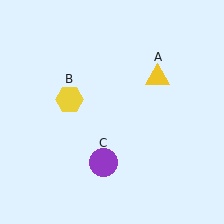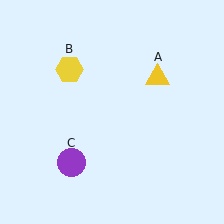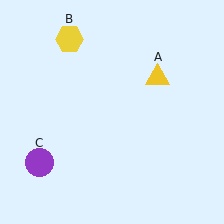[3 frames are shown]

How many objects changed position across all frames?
2 objects changed position: yellow hexagon (object B), purple circle (object C).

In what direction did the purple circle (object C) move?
The purple circle (object C) moved left.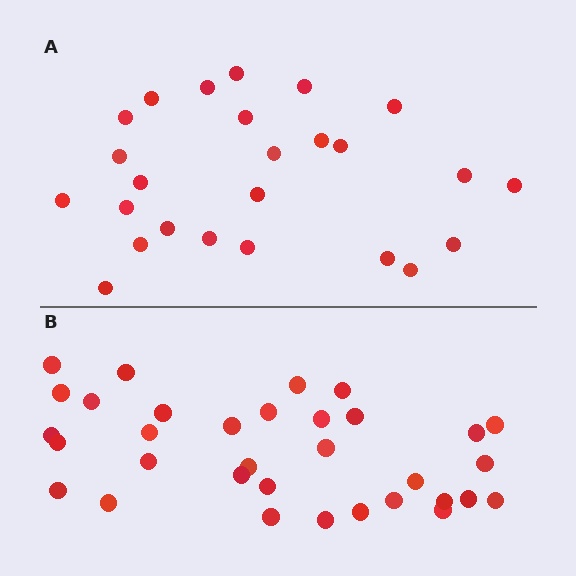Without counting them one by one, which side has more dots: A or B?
Region B (the bottom region) has more dots.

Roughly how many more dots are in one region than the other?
Region B has roughly 8 or so more dots than region A.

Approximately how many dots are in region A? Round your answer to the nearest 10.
About 20 dots. (The exact count is 25, which rounds to 20.)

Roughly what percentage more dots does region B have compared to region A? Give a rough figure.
About 30% more.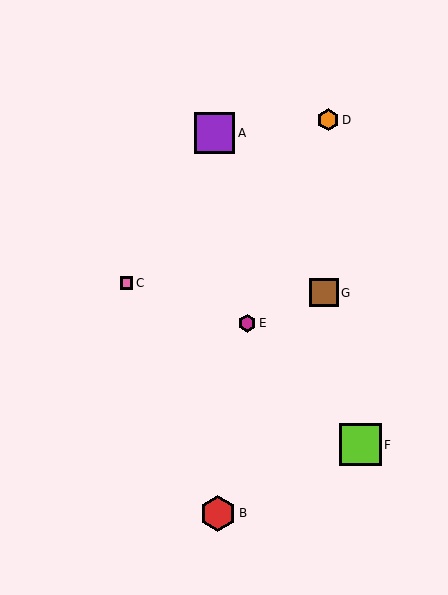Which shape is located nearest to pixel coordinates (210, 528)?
The red hexagon (labeled B) at (218, 513) is nearest to that location.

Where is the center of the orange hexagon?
The center of the orange hexagon is at (328, 120).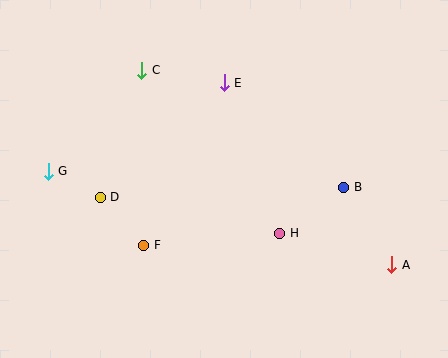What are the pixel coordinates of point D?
Point D is at (100, 197).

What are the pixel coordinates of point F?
Point F is at (144, 245).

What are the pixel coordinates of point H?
Point H is at (280, 233).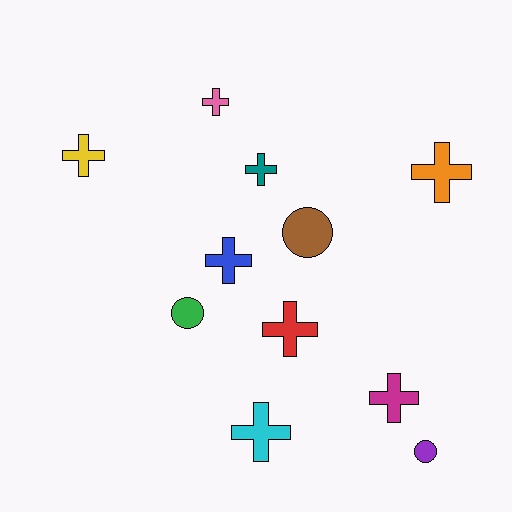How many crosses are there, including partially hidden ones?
There are 8 crosses.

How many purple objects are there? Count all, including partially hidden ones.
There is 1 purple object.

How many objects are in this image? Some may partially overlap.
There are 11 objects.